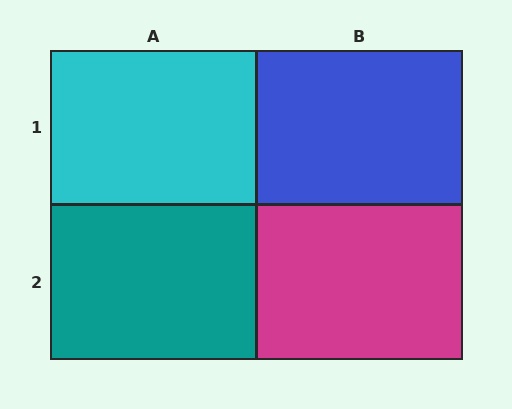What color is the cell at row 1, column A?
Cyan.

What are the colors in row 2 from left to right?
Teal, magenta.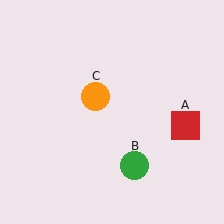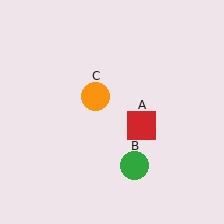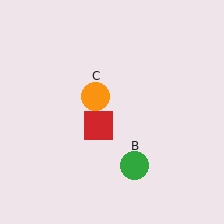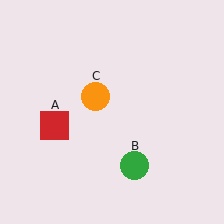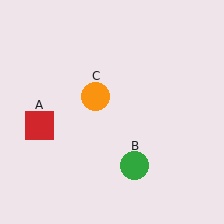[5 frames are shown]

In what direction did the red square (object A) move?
The red square (object A) moved left.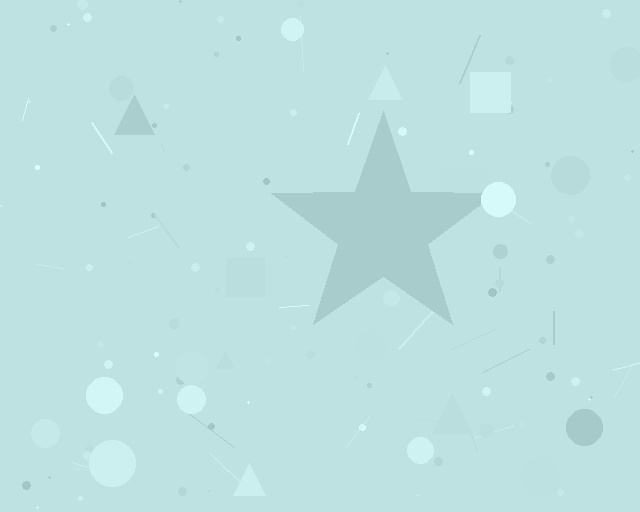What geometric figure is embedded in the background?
A star is embedded in the background.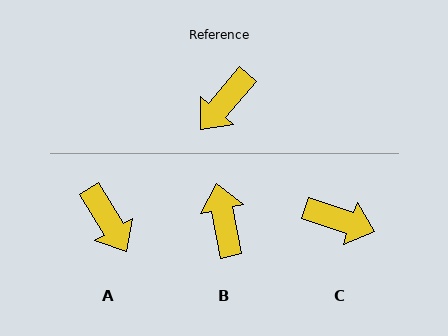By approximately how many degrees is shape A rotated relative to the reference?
Approximately 71 degrees counter-clockwise.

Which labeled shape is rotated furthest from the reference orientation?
B, about 128 degrees away.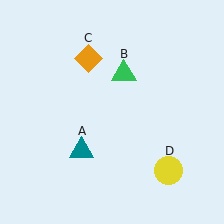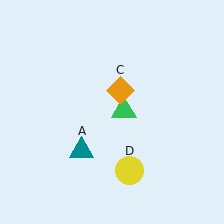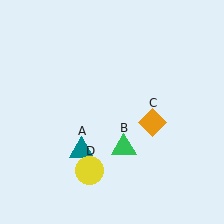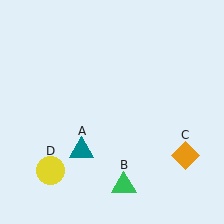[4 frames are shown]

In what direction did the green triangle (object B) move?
The green triangle (object B) moved down.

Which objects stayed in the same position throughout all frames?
Teal triangle (object A) remained stationary.